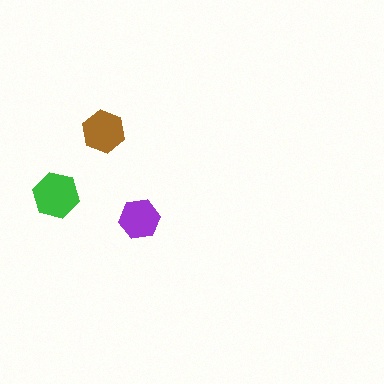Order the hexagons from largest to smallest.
the green one, the brown one, the purple one.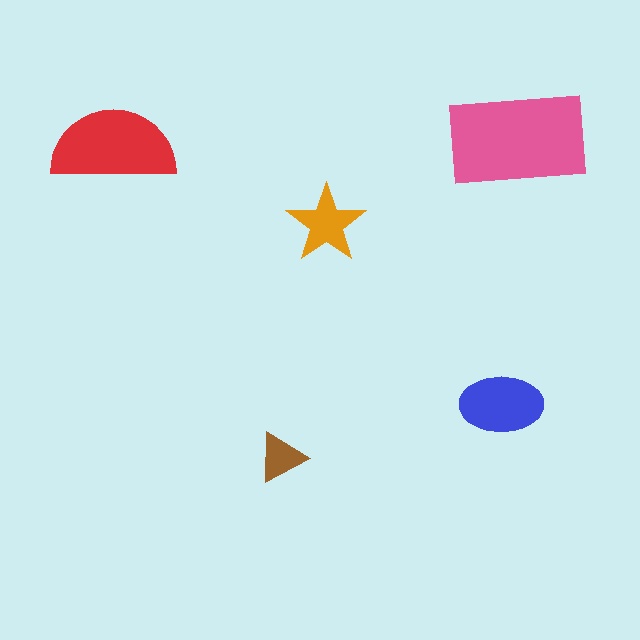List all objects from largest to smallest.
The pink rectangle, the red semicircle, the blue ellipse, the orange star, the brown triangle.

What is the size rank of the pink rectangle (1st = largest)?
1st.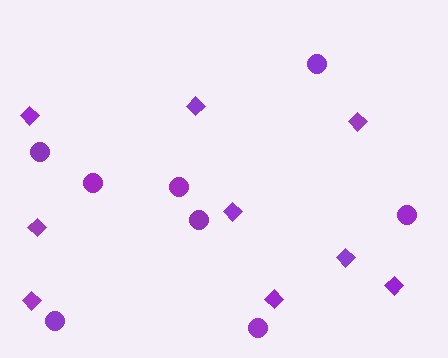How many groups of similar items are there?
There are 2 groups: one group of circles (8) and one group of diamonds (9).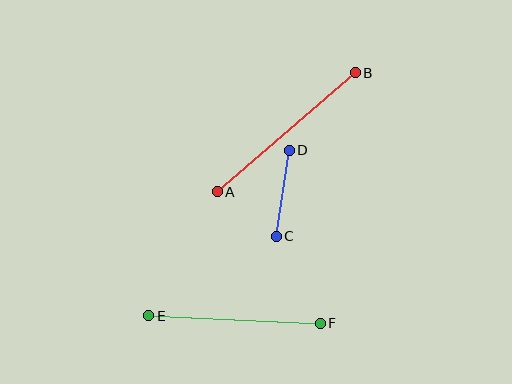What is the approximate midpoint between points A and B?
The midpoint is at approximately (286, 132) pixels.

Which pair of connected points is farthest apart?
Points A and B are farthest apart.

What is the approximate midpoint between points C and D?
The midpoint is at approximately (283, 193) pixels.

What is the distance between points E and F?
The distance is approximately 172 pixels.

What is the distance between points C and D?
The distance is approximately 87 pixels.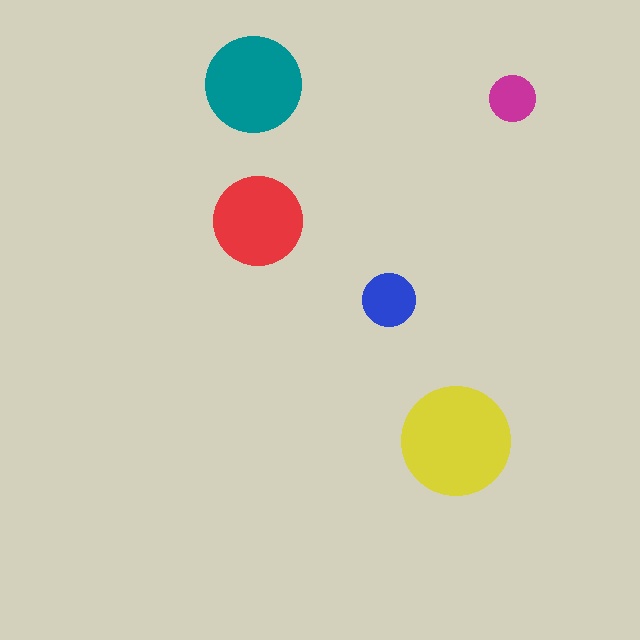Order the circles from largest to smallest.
the yellow one, the teal one, the red one, the blue one, the magenta one.